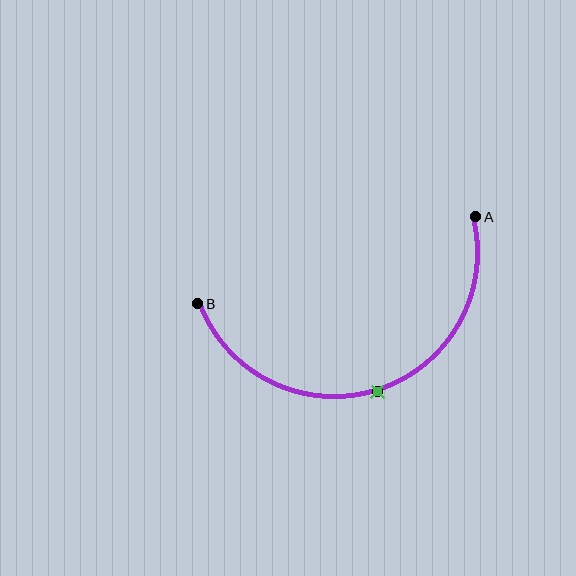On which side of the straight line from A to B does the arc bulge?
The arc bulges below the straight line connecting A and B.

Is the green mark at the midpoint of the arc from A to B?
Yes. The green mark lies on the arc at equal arc-length from both A and B — it is the arc midpoint.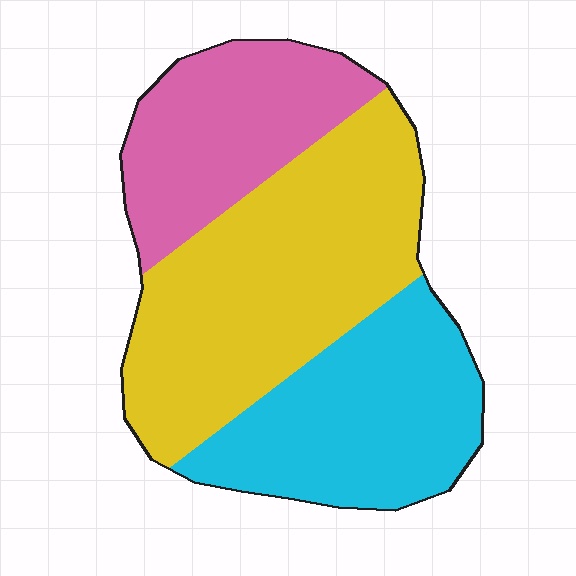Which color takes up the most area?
Yellow, at roughly 45%.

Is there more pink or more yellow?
Yellow.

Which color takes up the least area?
Pink, at roughly 25%.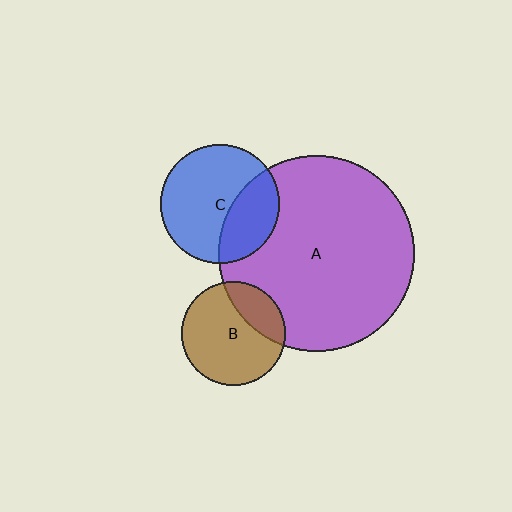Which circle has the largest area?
Circle A (purple).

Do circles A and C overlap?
Yes.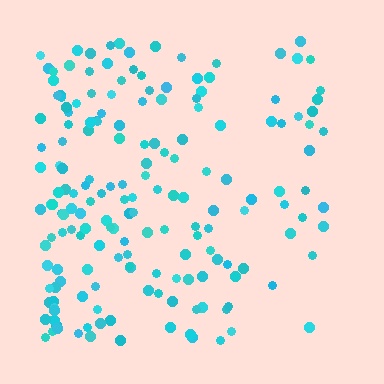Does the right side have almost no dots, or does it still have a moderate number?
Still a moderate number, just noticeably fewer than the left.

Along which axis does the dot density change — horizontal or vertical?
Horizontal.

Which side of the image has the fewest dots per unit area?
The right.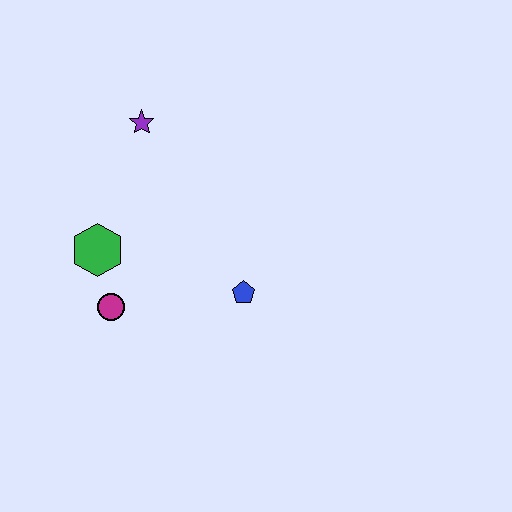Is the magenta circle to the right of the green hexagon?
Yes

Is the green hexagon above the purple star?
No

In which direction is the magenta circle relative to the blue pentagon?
The magenta circle is to the left of the blue pentagon.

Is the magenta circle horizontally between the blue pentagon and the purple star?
No